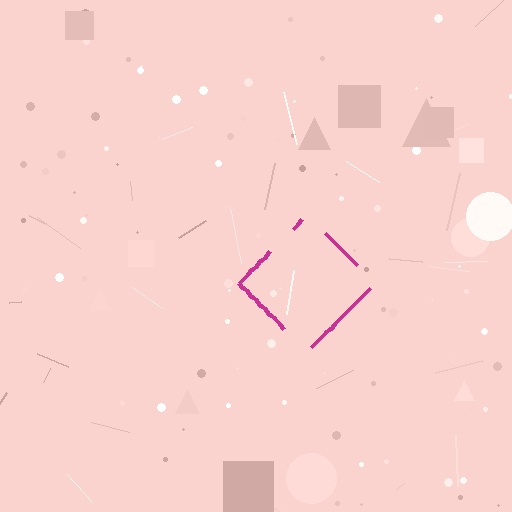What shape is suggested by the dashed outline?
The dashed outline suggests a diamond.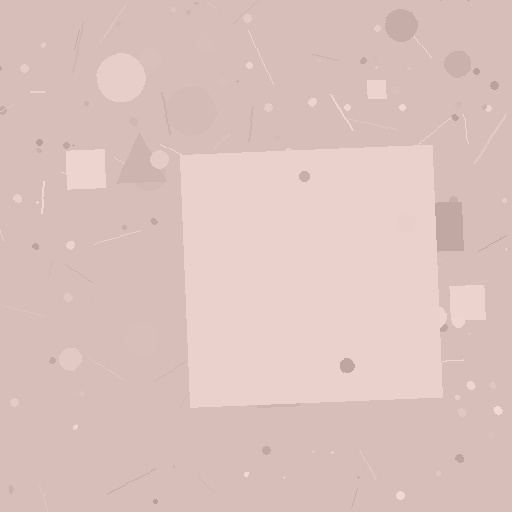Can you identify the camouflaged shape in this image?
The camouflaged shape is a square.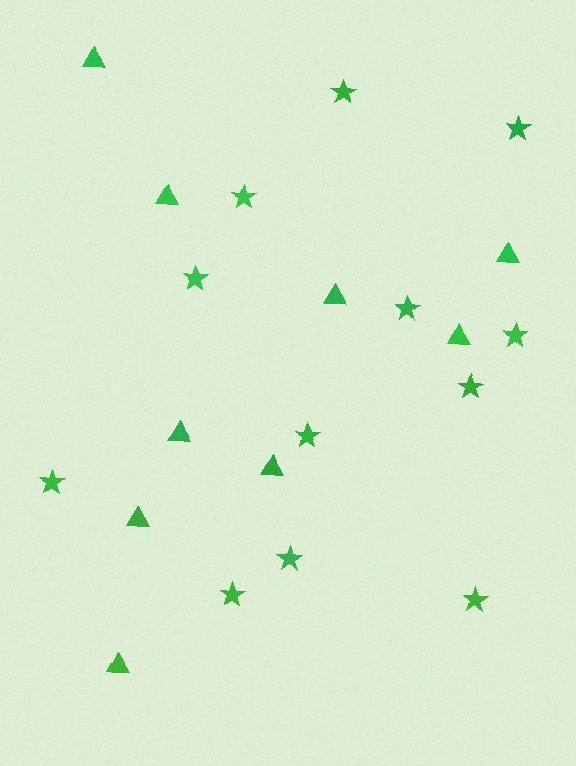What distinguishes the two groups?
There are 2 groups: one group of stars (12) and one group of triangles (9).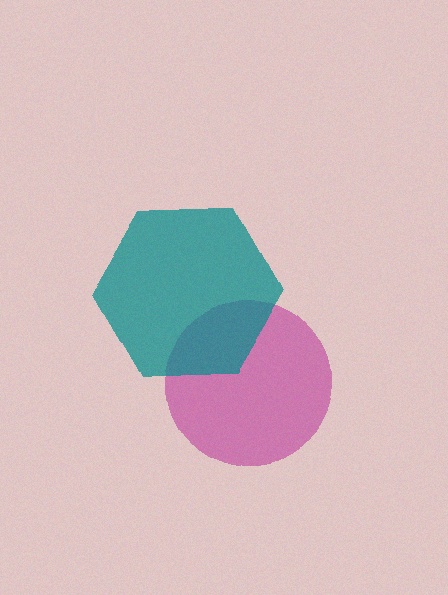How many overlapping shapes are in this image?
There are 2 overlapping shapes in the image.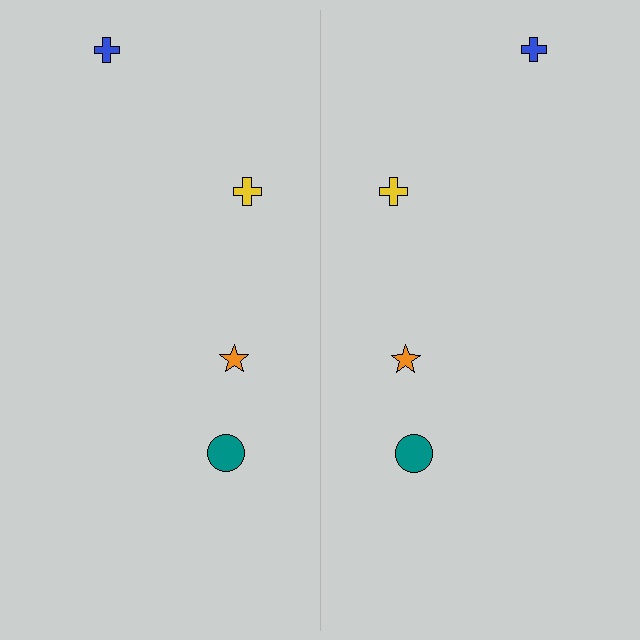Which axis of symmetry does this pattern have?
The pattern has a vertical axis of symmetry running through the center of the image.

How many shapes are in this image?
There are 8 shapes in this image.